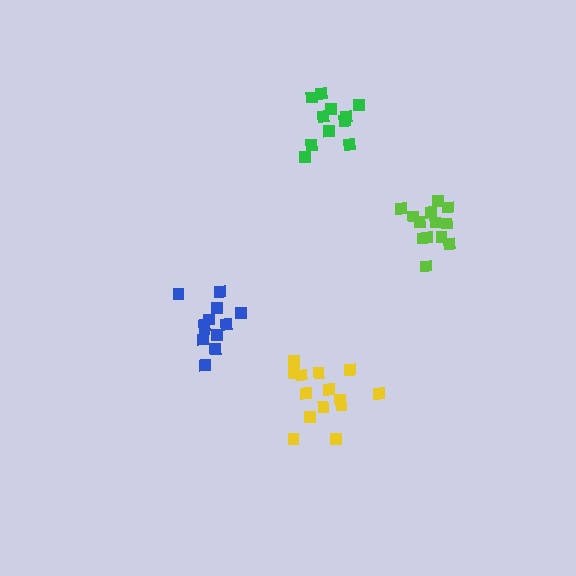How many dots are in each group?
Group 1: 11 dots, Group 2: 14 dots, Group 3: 13 dots, Group 4: 12 dots (50 total).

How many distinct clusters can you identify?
There are 4 distinct clusters.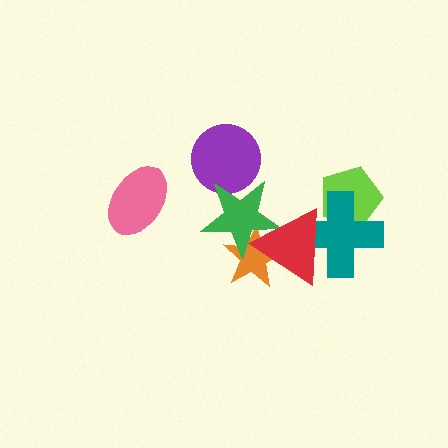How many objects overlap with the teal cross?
2 objects overlap with the teal cross.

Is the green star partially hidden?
Yes, it is partially covered by another shape.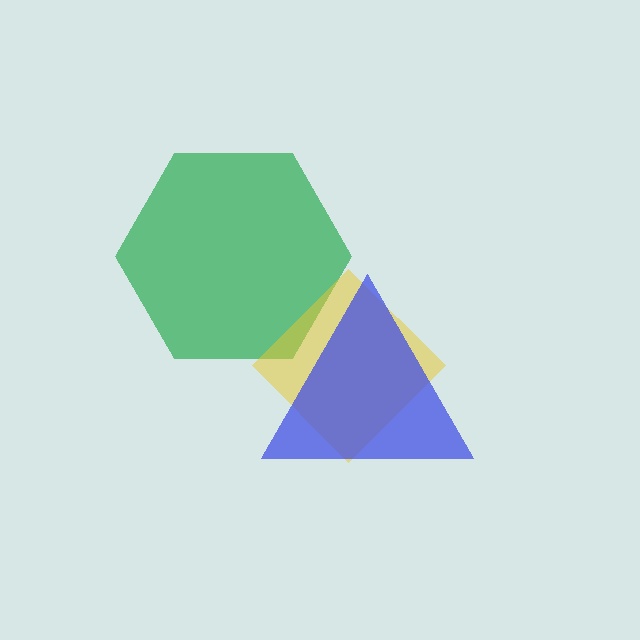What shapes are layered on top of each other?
The layered shapes are: a green hexagon, a yellow diamond, a blue triangle.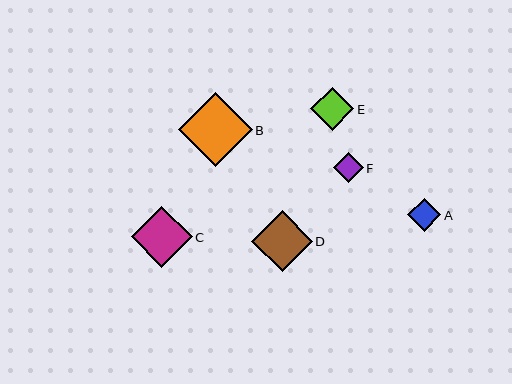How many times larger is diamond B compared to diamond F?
Diamond B is approximately 2.5 times the size of diamond F.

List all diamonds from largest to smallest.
From largest to smallest: B, D, C, E, A, F.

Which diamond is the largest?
Diamond B is the largest with a size of approximately 74 pixels.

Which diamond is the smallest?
Diamond F is the smallest with a size of approximately 30 pixels.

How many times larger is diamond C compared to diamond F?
Diamond C is approximately 2.0 times the size of diamond F.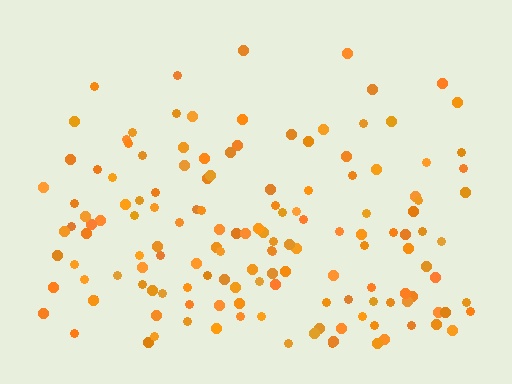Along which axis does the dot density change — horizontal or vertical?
Vertical.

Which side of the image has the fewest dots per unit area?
The top.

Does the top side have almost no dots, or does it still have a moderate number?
Still a moderate number, just noticeably fewer than the bottom.